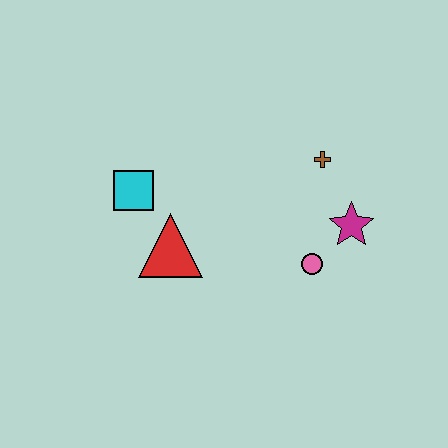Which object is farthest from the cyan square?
The magenta star is farthest from the cyan square.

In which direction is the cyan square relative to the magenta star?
The cyan square is to the left of the magenta star.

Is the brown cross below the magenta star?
No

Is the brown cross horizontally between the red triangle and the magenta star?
Yes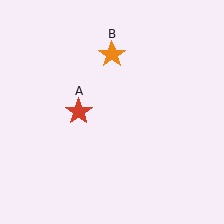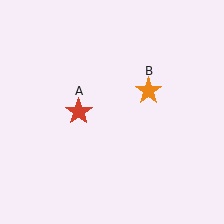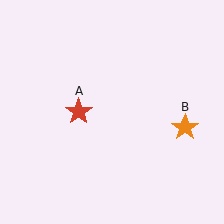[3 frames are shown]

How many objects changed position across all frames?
1 object changed position: orange star (object B).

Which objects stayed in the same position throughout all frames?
Red star (object A) remained stationary.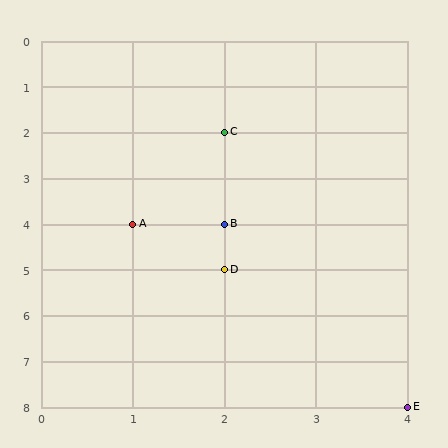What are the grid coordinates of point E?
Point E is at grid coordinates (4, 8).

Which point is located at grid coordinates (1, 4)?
Point A is at (1, 4).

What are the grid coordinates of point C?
Point C is at grid coordinates (2, 2).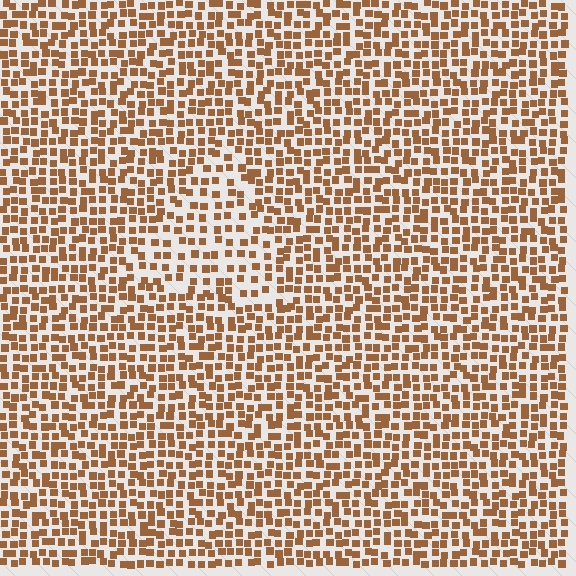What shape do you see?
I see a triangle.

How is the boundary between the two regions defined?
The boundary is defined by a change in element density (approximately 1.6x ratio). All elements are the same color, size, and shape.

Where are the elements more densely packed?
The elements are more densely packed outside the triangle boundary.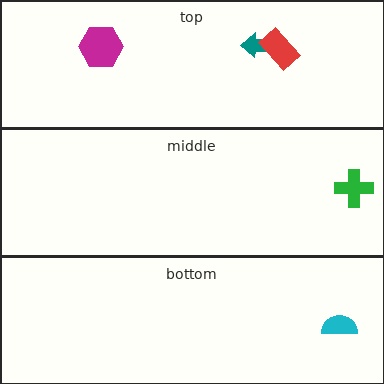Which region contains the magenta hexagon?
The top region.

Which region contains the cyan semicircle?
The bottom region.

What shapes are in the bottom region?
The cyan semicircle.